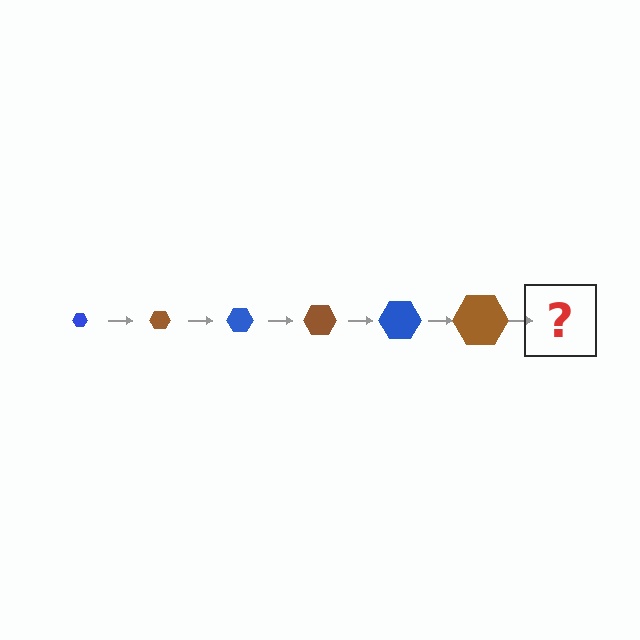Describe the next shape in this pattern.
It should be a blue hexagon, larger than the previous one.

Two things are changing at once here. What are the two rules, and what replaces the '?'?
The two rules are that the hexagon grows larger each step and the color cycles through blue and brown. The '?' should be a blue hexagon, larger than the previous one.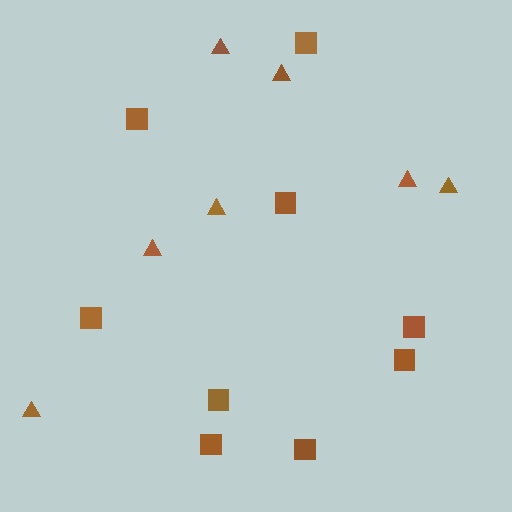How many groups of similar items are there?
There are 2 groups: one group of squares (9) and one group of triangles (7).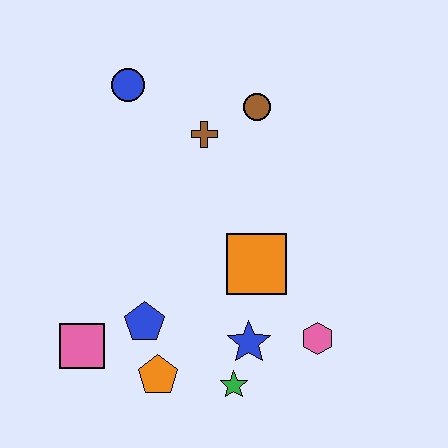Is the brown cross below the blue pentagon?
No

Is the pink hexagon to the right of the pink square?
Yes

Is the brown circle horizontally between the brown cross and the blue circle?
No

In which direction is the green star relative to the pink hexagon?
The green star is to the left of the pink hexagon.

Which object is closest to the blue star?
The green star is closest to the blue star.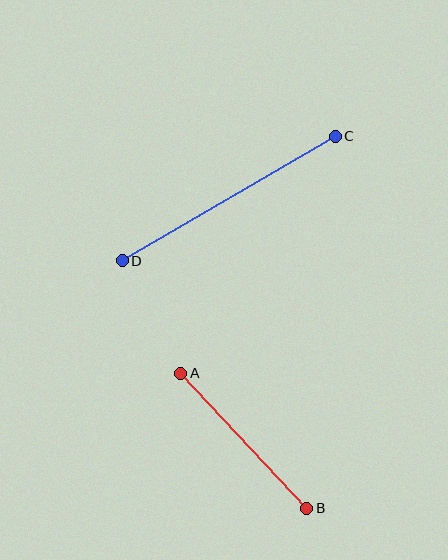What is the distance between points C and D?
The distance is approximately 247 pixels.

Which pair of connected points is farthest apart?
Points C and D are farthest apart.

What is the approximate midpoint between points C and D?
The midpoint is at approximately (229, 199) pixels.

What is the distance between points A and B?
The distance is approximately 185 pixels.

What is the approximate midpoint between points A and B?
The midpoint is at approximately (244, 441) pixels.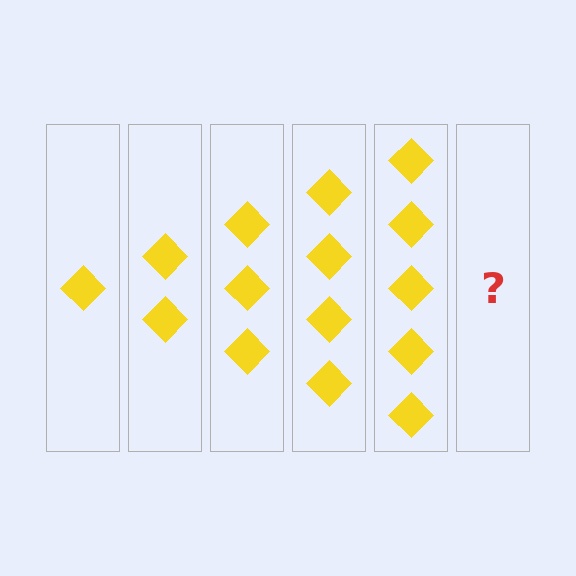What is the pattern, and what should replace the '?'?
The pattern is that each step adds one more diamond. The '?' should be 6 diamonds.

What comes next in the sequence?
The next element should be 6 diamonds.